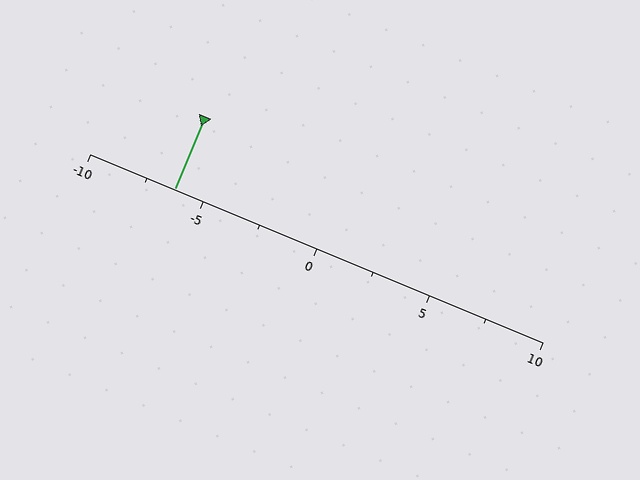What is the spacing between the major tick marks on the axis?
The major ticks are spaced 5 apart.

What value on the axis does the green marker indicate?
The marker indicates approximately -6.2.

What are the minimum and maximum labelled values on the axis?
The axis runs from -10 to 10.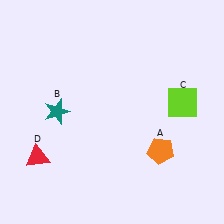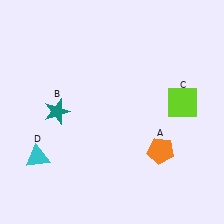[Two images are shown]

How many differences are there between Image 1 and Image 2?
There is 1 difference between the two images.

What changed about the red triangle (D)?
In Image 1, D is red. In Image 2, it changed to cyan.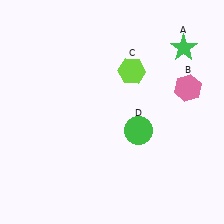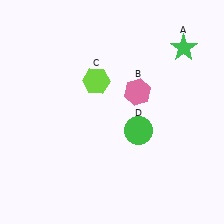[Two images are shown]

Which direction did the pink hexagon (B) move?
The pink hexagon (B) moved left.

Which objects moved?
The objects that moved are: the pink hexagon (B), the lime hexagon (C).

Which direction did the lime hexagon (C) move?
The lime hexagon (C) moved left.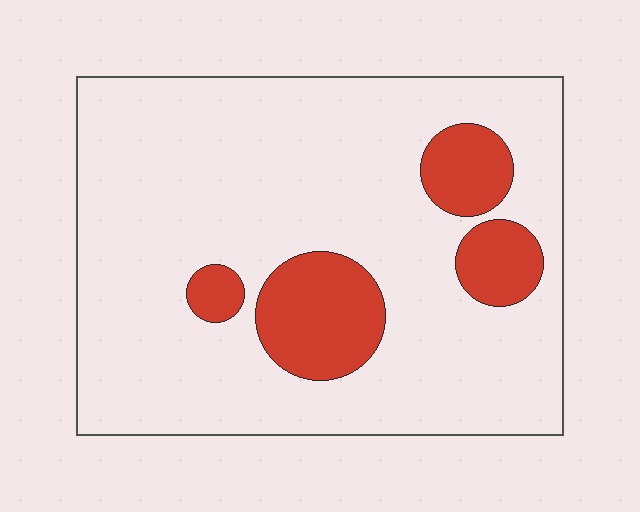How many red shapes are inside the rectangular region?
4.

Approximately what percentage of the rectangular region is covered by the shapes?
Approximately 15%.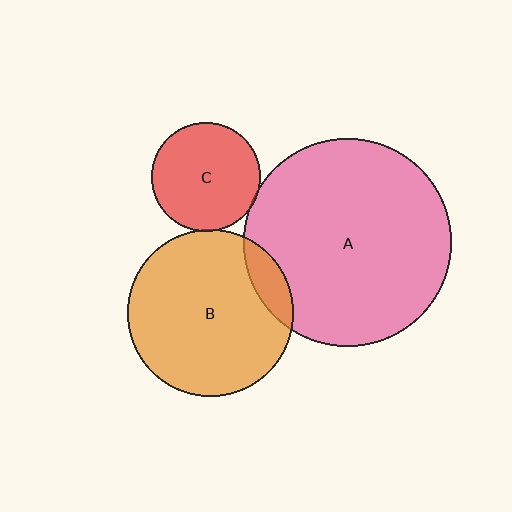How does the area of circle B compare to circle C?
Approximately 2.3 times.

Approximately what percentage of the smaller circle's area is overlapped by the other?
Approximately 10%.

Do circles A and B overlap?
Yes.